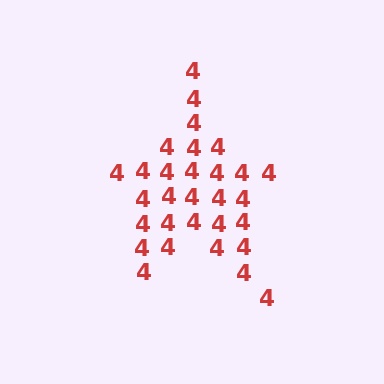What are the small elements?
The small elements are digit 4's.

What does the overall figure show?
The overall figure shows a star.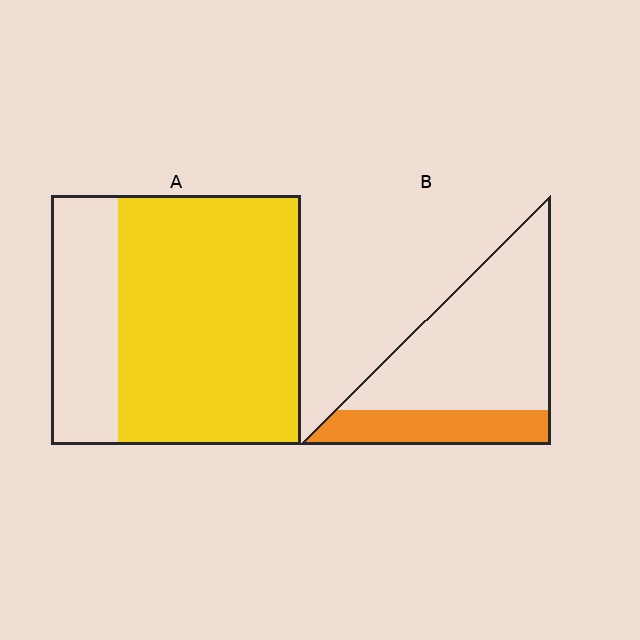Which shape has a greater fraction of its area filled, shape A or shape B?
Shape A.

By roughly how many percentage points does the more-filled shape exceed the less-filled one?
By roughly 45 percentage points (A over B).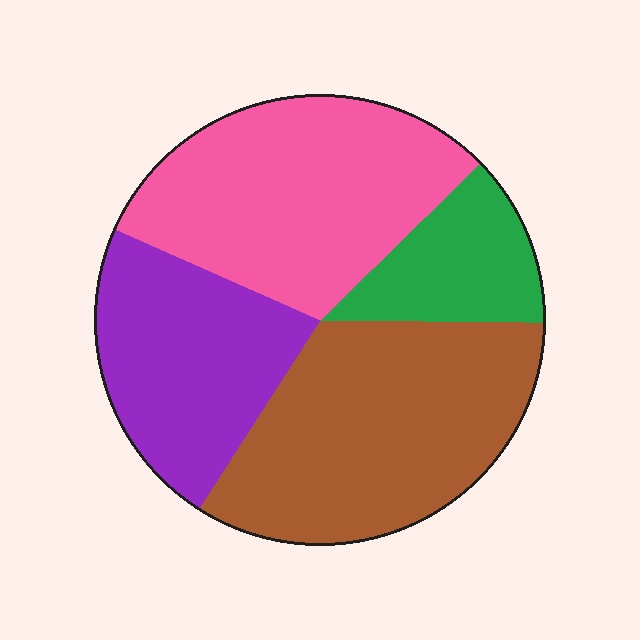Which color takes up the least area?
Green, at roughly 10%.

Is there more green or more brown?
Brown.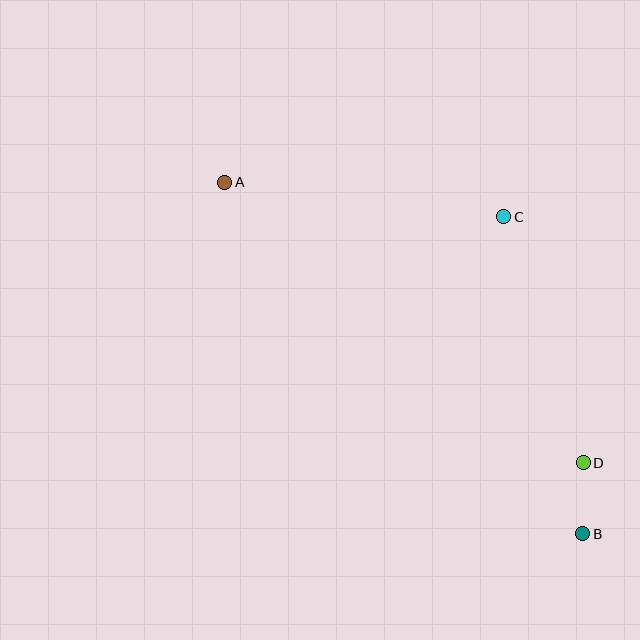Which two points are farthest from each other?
Points A and B are farthest from each other.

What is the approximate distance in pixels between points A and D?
The distance between A and D is approximately 455 pixels.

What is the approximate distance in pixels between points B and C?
The distance between B and C is approximately 327 pixels.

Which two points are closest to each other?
Points B and D are closest to each other.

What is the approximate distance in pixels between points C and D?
The distance between C and D is approximately 258 pixels.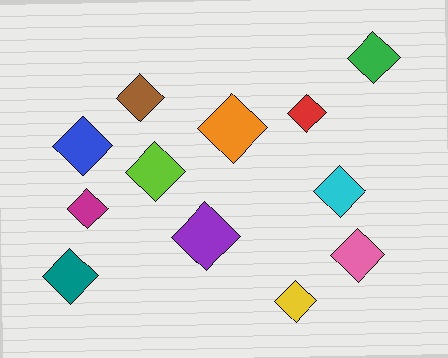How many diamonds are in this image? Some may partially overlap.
There are 12 diamonds.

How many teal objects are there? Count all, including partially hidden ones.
There is 1 teal object.